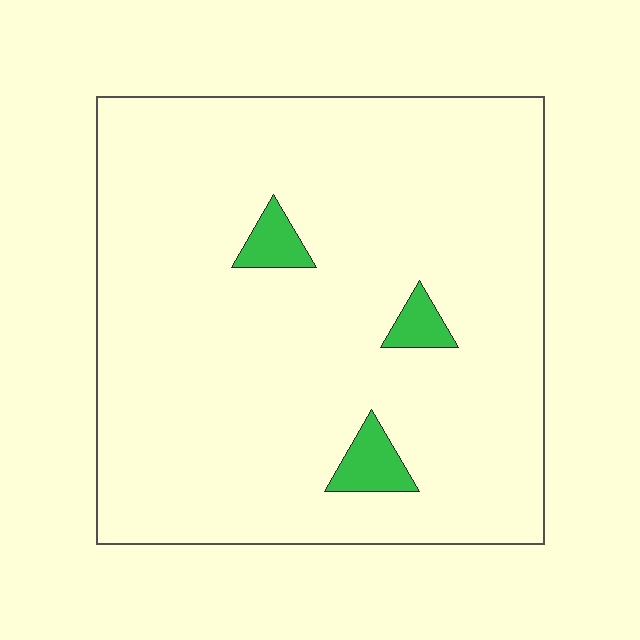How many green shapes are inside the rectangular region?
3.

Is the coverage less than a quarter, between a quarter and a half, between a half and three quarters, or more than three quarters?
Less than a quarter.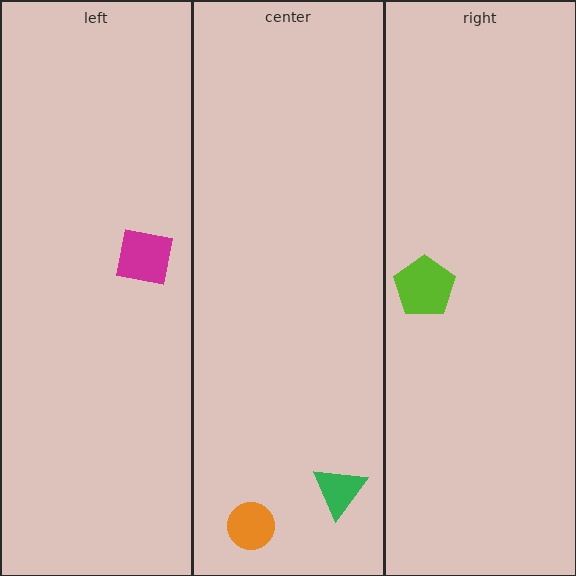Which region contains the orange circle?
The center region.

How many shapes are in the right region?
1.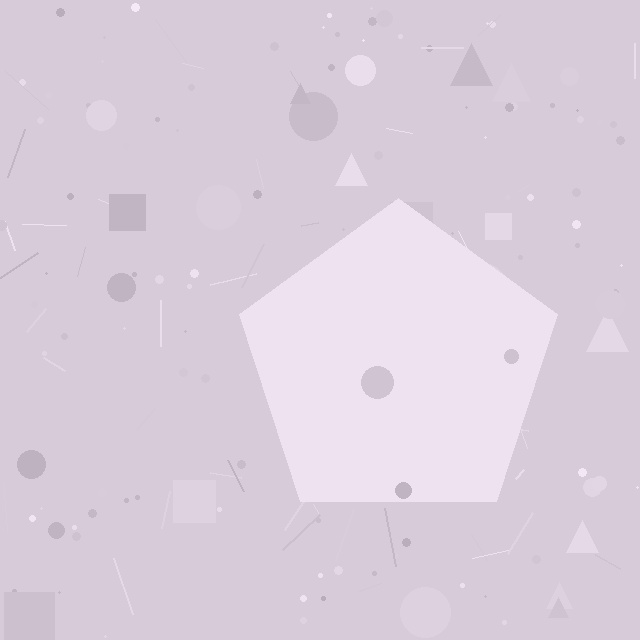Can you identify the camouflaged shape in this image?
The camouflaged shape is a pentagon.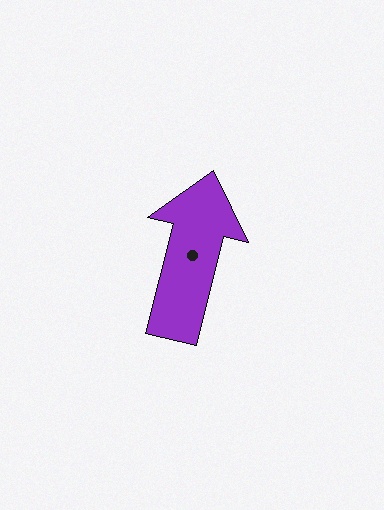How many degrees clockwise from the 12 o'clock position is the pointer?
Approximately 14 degrees.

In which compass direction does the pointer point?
North.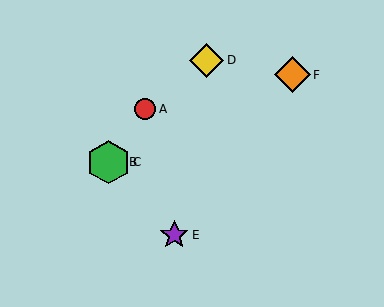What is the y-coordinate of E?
Object E is at y≈235.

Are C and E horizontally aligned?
No, C is at y≈162 and E is at y≈235.